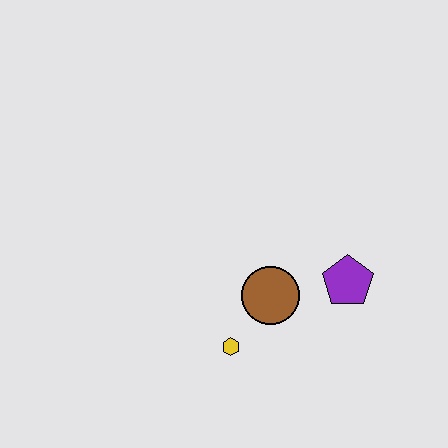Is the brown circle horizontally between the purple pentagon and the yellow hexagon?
Yes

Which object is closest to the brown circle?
The yellow hexagon is closest to the brown circle.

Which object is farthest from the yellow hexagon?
The purple pentagon is farthest from the yellow hexagon.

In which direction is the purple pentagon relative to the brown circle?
The purple pentagon is to the right of the brown circle.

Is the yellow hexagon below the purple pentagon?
Yes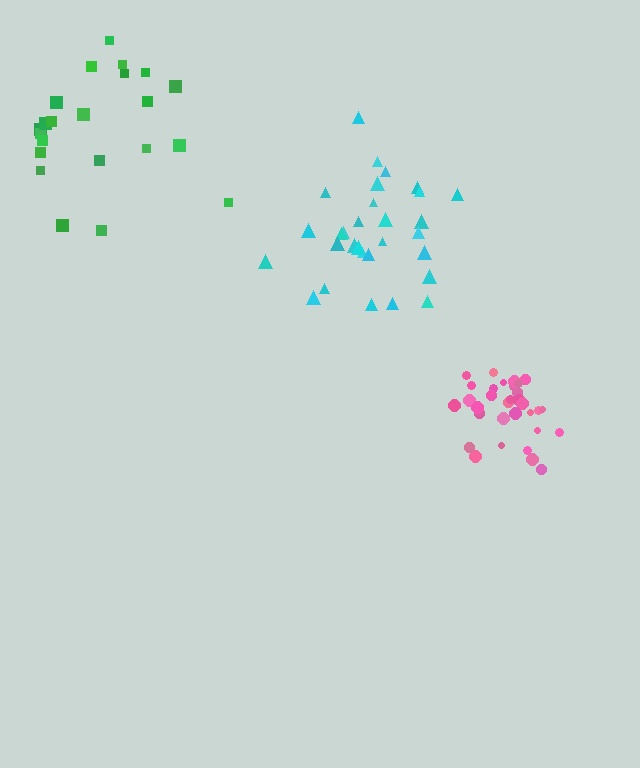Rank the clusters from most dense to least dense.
pink, cyan, green.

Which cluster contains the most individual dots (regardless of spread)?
Pink (34).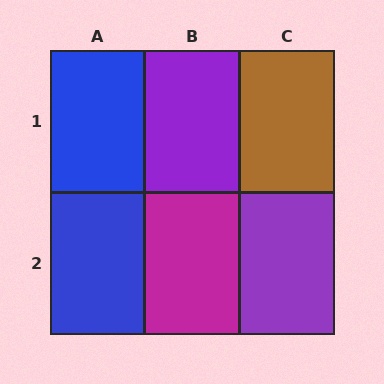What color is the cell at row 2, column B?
Magenta.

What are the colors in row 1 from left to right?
Blue, purple, brown.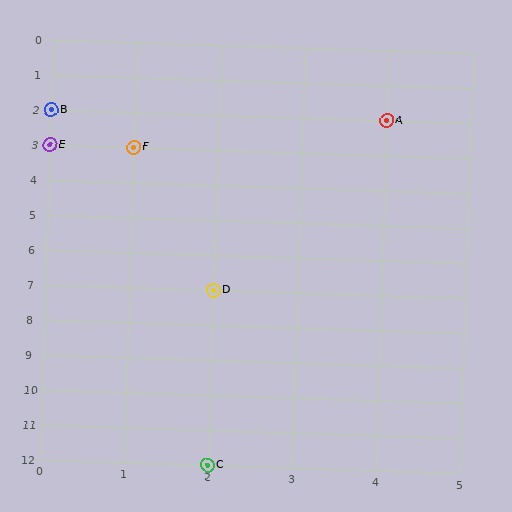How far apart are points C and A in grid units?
Points C and A are 2 columns and 10 rows apart (about 10.2 grid units diagonally).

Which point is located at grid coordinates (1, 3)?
Point F is at (1, 3).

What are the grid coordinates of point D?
Point D is at grid coordinates (2, 7).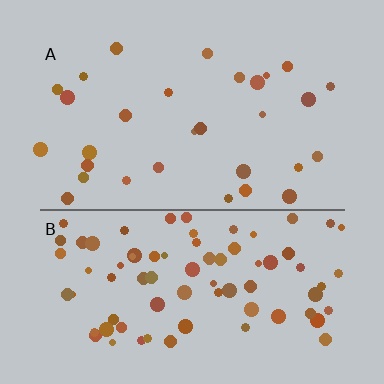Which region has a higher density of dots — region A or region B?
B (the bottom).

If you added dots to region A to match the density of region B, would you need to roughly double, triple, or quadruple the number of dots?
Approximately triple.